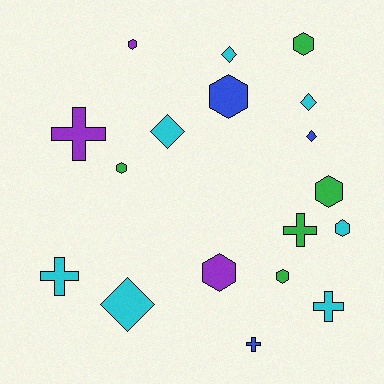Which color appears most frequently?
Cyan, with 7 objects.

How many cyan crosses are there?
There are 2 cyan crosses.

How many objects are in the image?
There are 18 objects.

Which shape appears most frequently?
Hexagon, with 8 objects.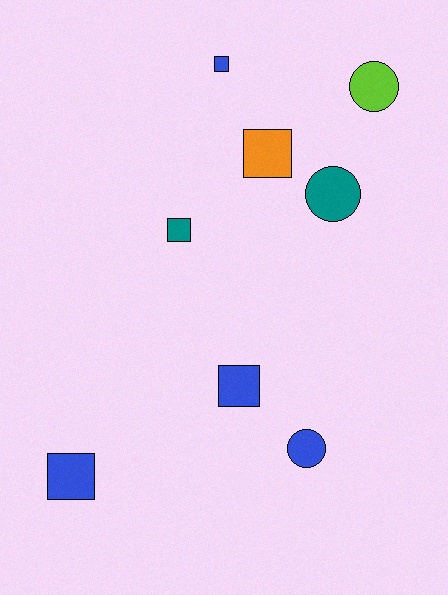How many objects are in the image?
There are 8 objects.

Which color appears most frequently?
Blue, with 4 objects.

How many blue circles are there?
There is 1 blue circle.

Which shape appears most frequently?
Square, with 5 objects.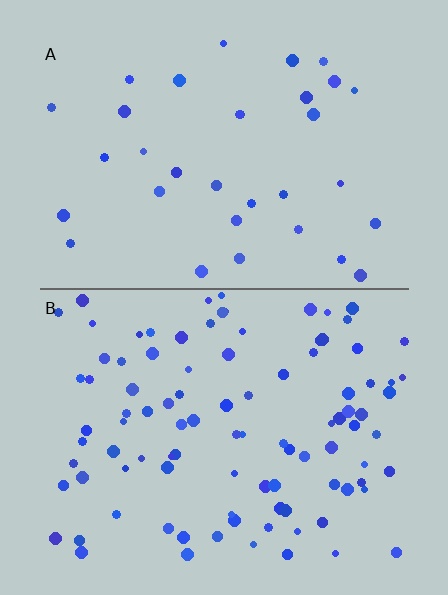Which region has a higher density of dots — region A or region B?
B (the bottom).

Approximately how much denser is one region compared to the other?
Approximately 3.0× — region B over region A.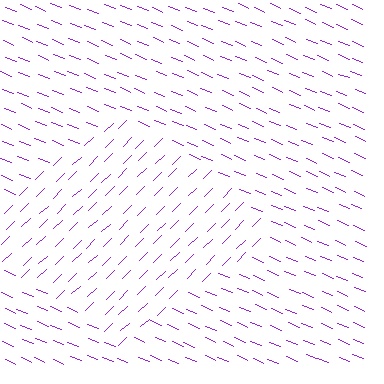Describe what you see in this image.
The image is filled with small purple line segments. A diamond region in the image has lines oriented differently from the surrounding lines, creating a visible texture boundary.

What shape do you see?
I see a diamond.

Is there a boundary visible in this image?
Yes, there is a texture boundary formed by a change in line orientation.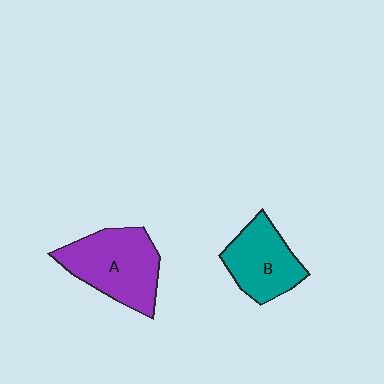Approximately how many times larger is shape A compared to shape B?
Approximately 1.3 times.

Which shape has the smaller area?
Shape B (teal).